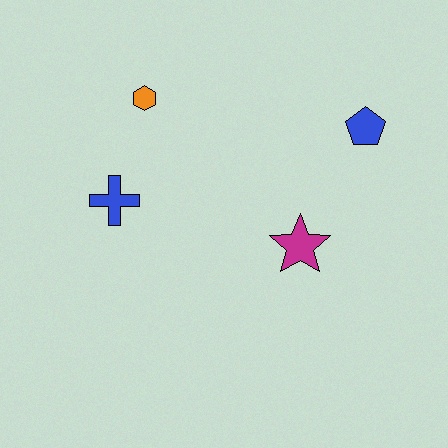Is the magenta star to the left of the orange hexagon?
No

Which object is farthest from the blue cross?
The blue pentagon is farthest from the blue cross.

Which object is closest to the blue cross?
The orange hexagon is closest to the blue cross.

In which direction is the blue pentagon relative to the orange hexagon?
The blue pentagon is to the right of the orange hexagon.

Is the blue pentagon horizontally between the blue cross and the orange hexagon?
No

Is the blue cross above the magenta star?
Yes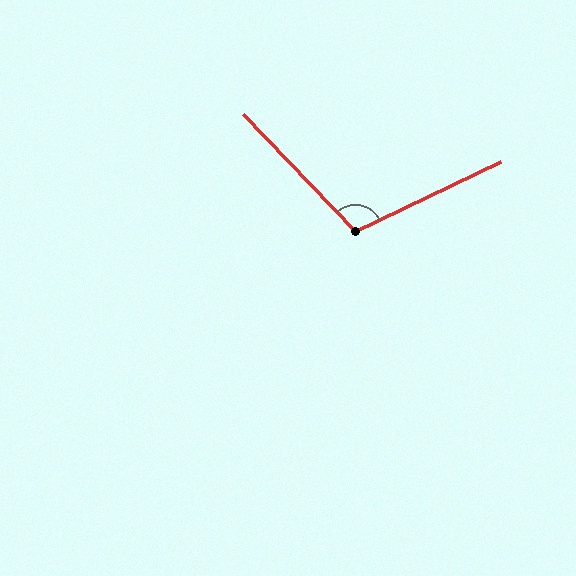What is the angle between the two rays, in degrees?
Approximately 108 degrees.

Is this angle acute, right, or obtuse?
It is obtuse.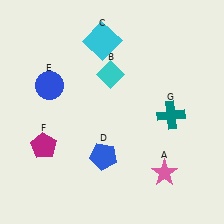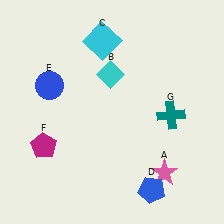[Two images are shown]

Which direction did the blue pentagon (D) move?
The blue pentagon (D) moved right.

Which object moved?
The blue pentagon (D) moved right.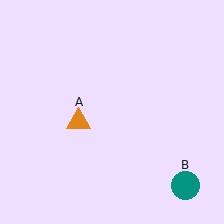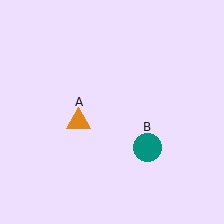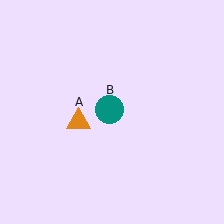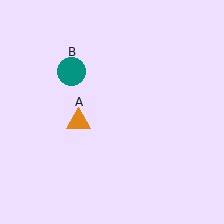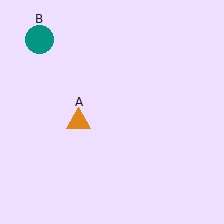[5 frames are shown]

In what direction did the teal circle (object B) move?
The teal circle (object B) moved up and to the left.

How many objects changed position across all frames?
1 object changed position: teal circle (object B).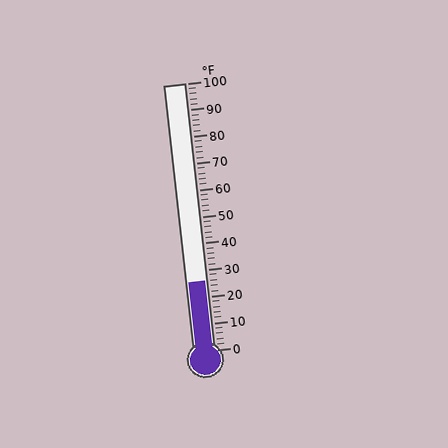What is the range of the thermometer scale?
The thermometer scale ranges from 0°F to 100°F.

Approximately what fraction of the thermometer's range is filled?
The thermometer is filled to approximately 25% of its range.